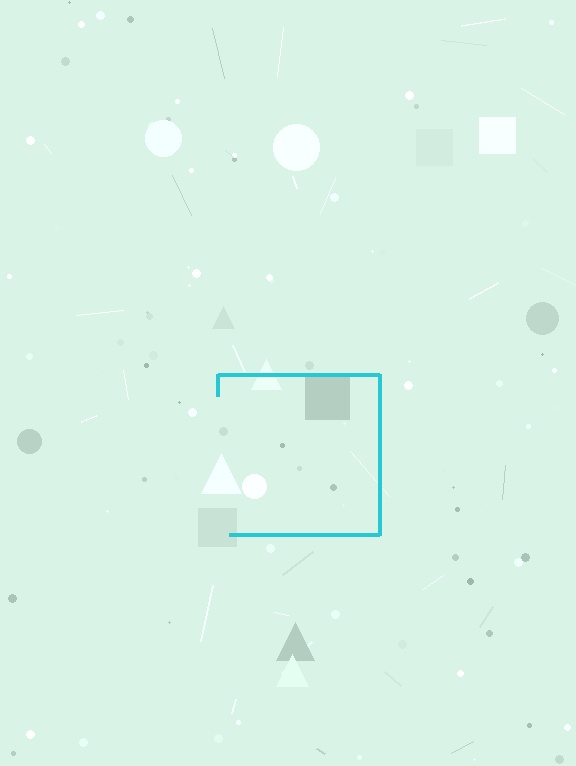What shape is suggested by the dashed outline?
The dashed outline suggests a square.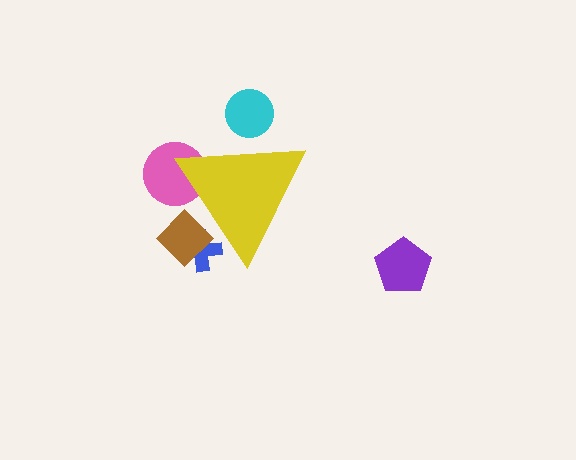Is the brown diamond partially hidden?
Yes, the brown diamond is partially hidden behind the yellow triangle.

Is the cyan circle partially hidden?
Yes, the cyan circle is partially hidden behind the yellow triangle.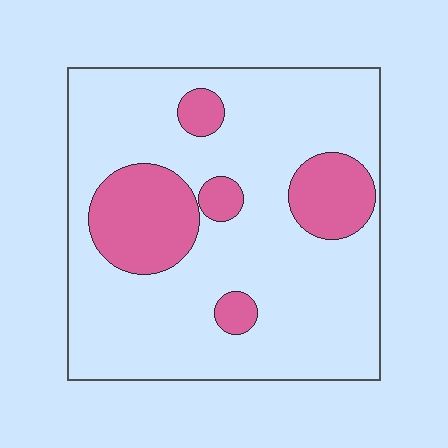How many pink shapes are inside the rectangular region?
5.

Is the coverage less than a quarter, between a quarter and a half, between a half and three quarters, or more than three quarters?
Less than a quarter.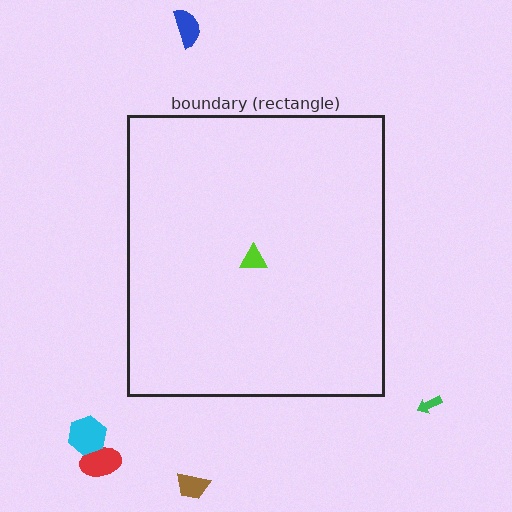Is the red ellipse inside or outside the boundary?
Outside.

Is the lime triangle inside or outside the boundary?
Inside.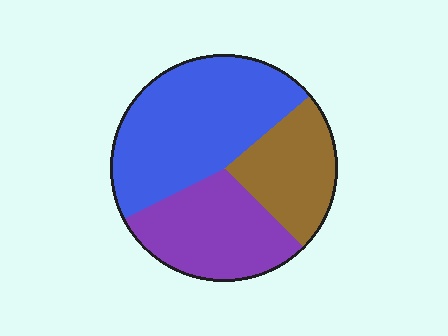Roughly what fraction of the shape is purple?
Purple covers 30% of the shape.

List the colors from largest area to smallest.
From largest to smallest: blue, purple, brown.